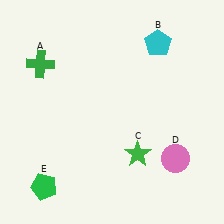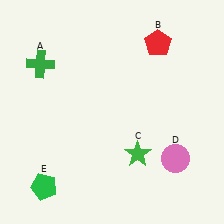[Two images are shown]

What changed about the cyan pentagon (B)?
In Image 1, B is cyan. In Image 2, it changed to red.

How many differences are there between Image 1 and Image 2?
There is 1 difference between the two images.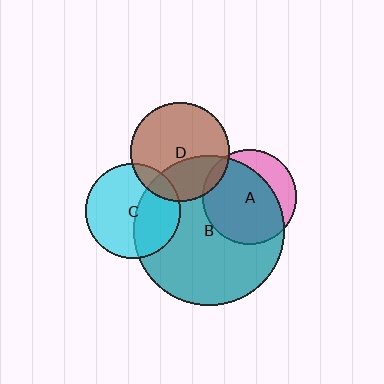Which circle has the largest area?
Circle B (teal).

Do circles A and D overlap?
Yes.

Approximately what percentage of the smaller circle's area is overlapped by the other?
Approximately 5%.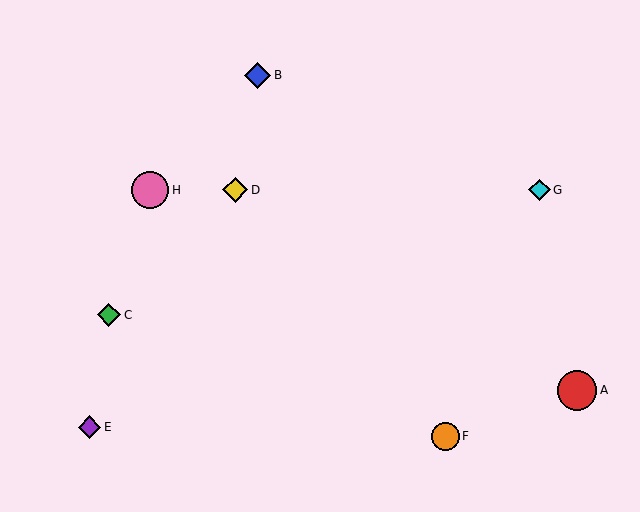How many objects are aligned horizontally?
3 objects (D, G, H) are aligned horizontally.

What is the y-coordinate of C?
Object C is at y≈315.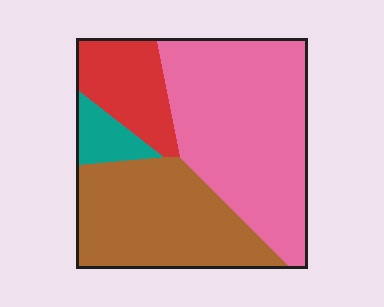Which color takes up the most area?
Pink, at roughly 45%.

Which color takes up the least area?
Teal, at roughly 5%.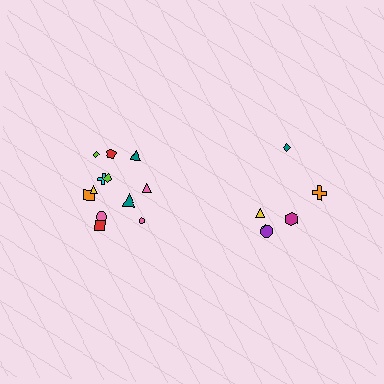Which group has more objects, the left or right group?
The left group.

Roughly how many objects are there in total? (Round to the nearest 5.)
Roughly 20 objects in total.